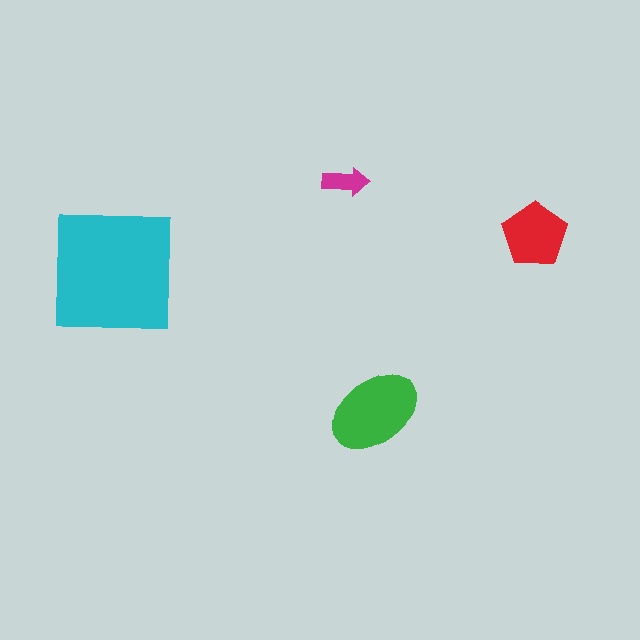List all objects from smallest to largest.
The magenta arrow, the red pentagon, the green ellipse, the cyan square.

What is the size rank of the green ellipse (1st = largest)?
2nd.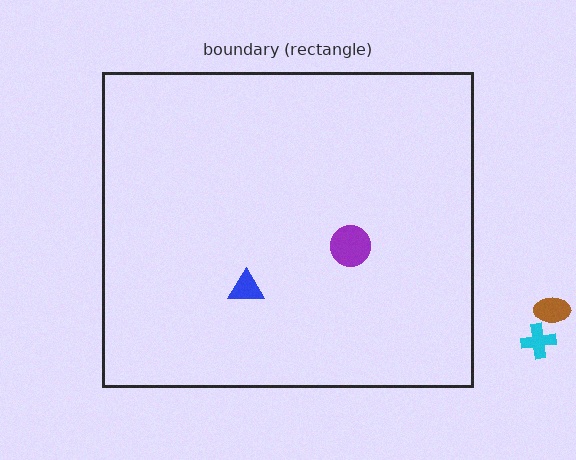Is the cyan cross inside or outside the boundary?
Outside.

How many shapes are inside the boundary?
2 inside, 2 outside.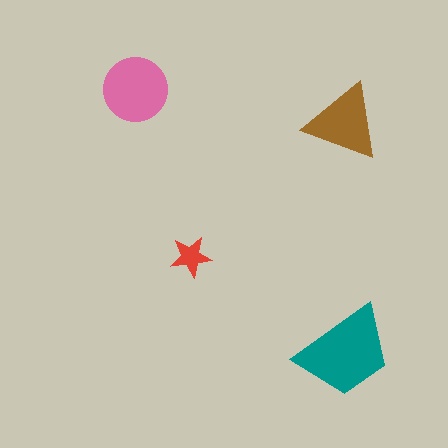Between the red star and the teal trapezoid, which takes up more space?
The teal trapezoid.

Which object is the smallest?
The red star.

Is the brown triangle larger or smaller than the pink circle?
Smaller.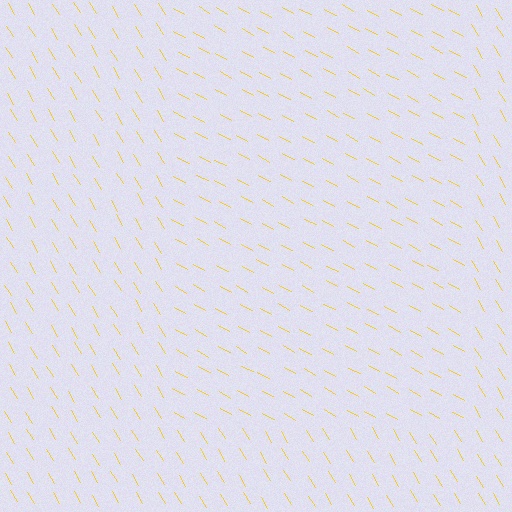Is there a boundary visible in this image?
Yes, there is a texture boundary formed by a change in line orientation.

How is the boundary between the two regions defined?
The boundary is defined purely by a change in line orientation (approximately 30 degrees difference). All lines are the same color and thickness.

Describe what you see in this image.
The image is filled with small yellow line segments. A rectangle region in the image has lines oriented differently from the surrounding lines, creating a visible texture boundary.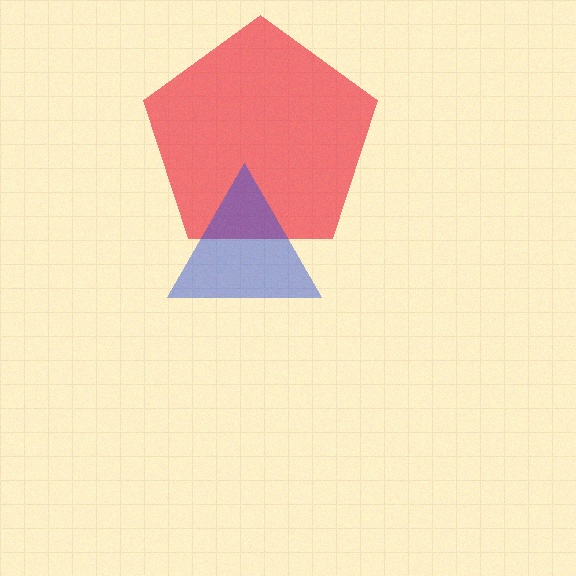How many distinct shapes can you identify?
There are 2 distinct shapes: a red pentagon, a blue triangle.